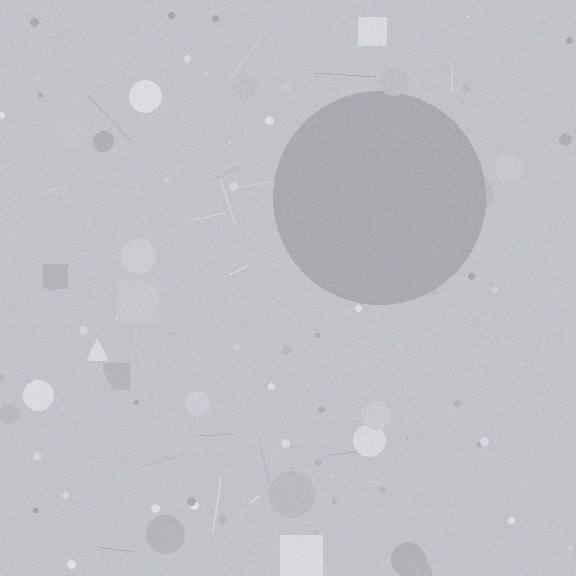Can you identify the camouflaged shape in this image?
The camouflaged shape is a circle.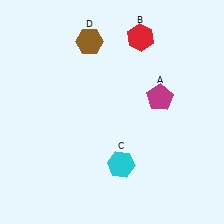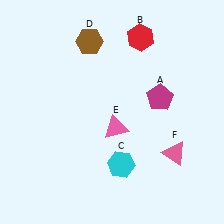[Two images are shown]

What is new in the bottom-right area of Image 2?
A pink triangle (F) was added in the bottom-right area of Image 2.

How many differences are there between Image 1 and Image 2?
There are 2 differences between the two images.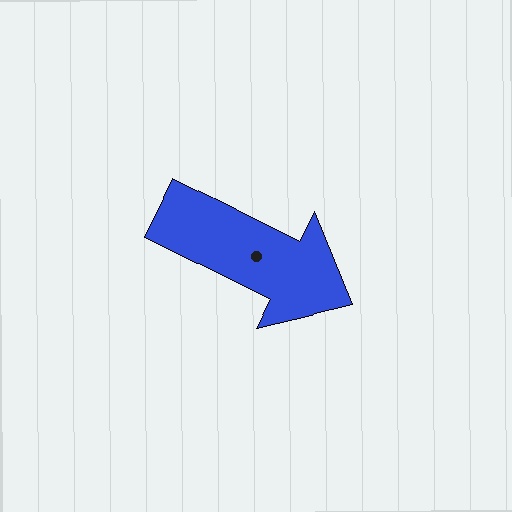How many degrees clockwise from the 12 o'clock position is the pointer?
Approximately 117 degrees.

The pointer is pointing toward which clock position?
Roughly 4 o'clock.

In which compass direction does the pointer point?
Southeast.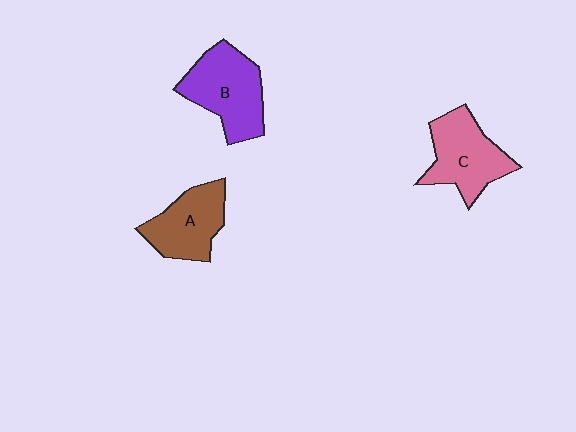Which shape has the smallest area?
Shape A (brown).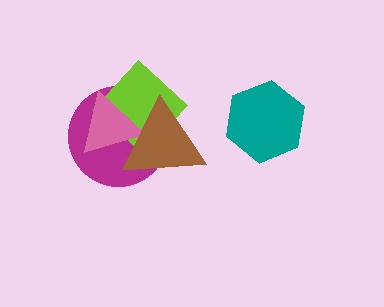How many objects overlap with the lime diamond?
3 objects overlap with the lime diamond.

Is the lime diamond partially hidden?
Yes, it is partially covered by another shape.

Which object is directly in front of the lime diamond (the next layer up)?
The pink triangle is directly in front of the lime diamond.